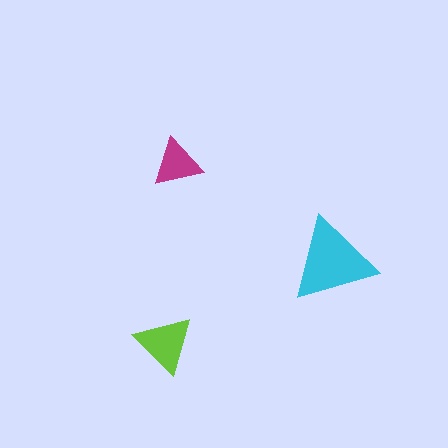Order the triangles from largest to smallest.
the cyan one, the lime one, the magenta one.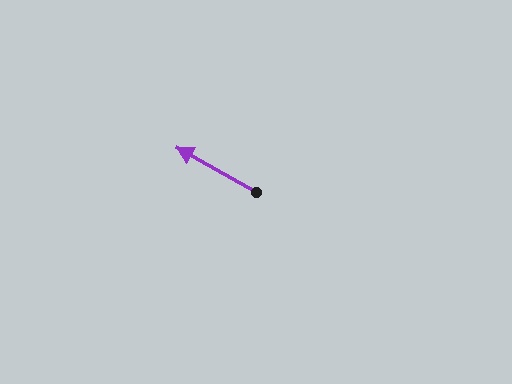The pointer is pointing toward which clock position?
Roughly 10 o'clock.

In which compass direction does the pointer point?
Northwest.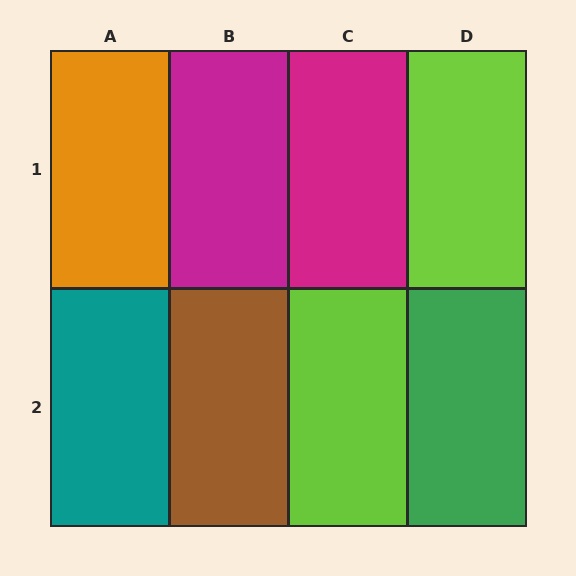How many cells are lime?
2 cells are lime.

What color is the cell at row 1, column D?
Lime.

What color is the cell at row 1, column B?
Magenta.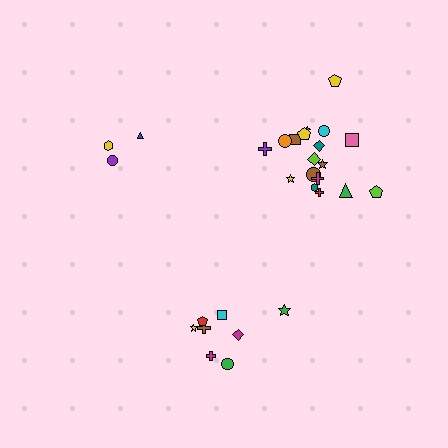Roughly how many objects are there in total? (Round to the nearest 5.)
Roughly 30 objects in total.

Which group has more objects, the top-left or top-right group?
The top-right group.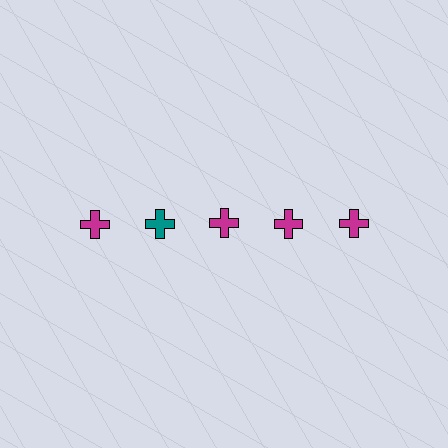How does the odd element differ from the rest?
It has a different color: teal instead of magenta.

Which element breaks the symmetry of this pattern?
The teal cross in the top row, second from left column breaks the symmetry. All other shapes are magenta crosses.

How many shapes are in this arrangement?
There are 5 shapes arranged in a grid pattern.